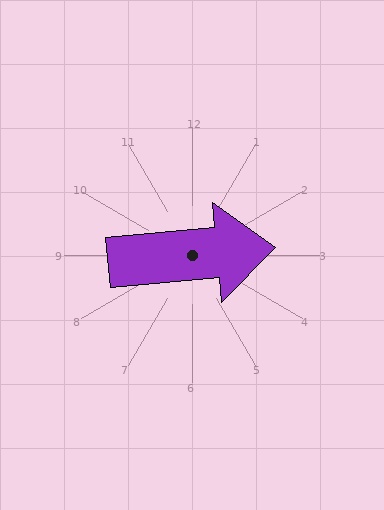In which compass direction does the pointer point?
East.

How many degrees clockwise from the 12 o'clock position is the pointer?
Approximately 85 degrees.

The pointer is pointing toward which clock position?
Roughly 3 o'clock.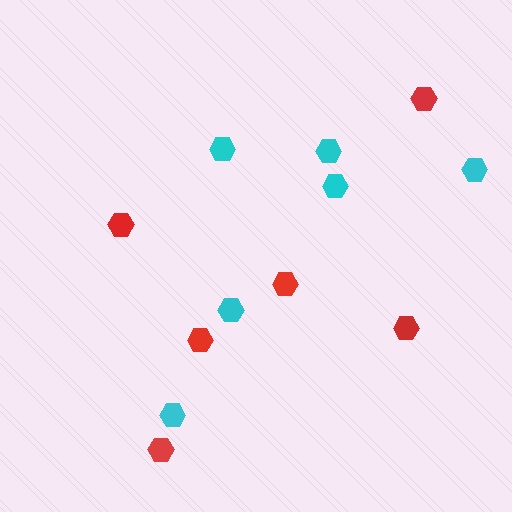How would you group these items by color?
There are 2 groups: one group of red hexagons (6) and one group of cyan hexagons (6).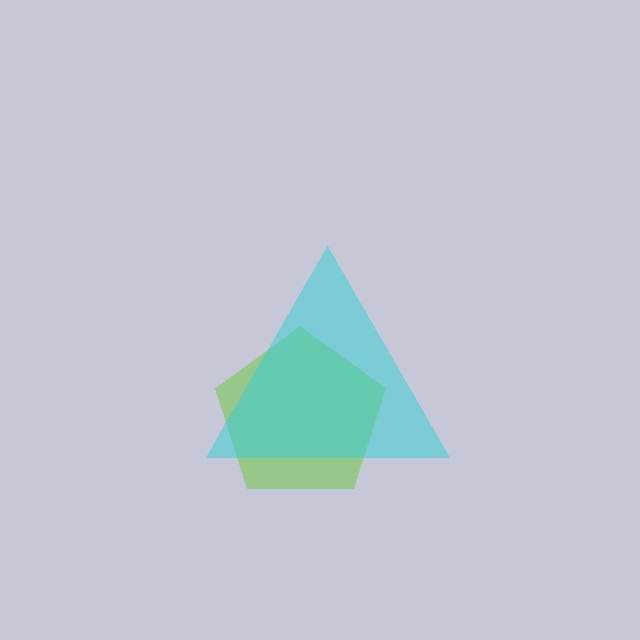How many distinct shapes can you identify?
There are 2 distinct shapes: a lime pentagon, a cyan triangle.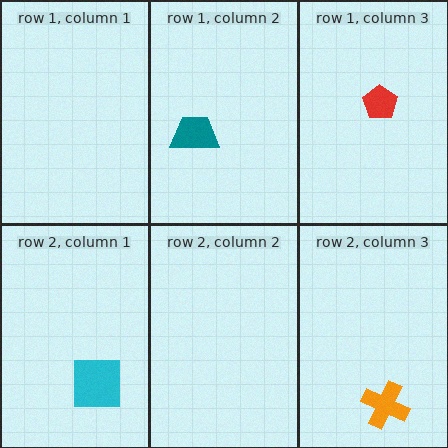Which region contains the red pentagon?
The row 1, column 3 region.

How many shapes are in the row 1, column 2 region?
1.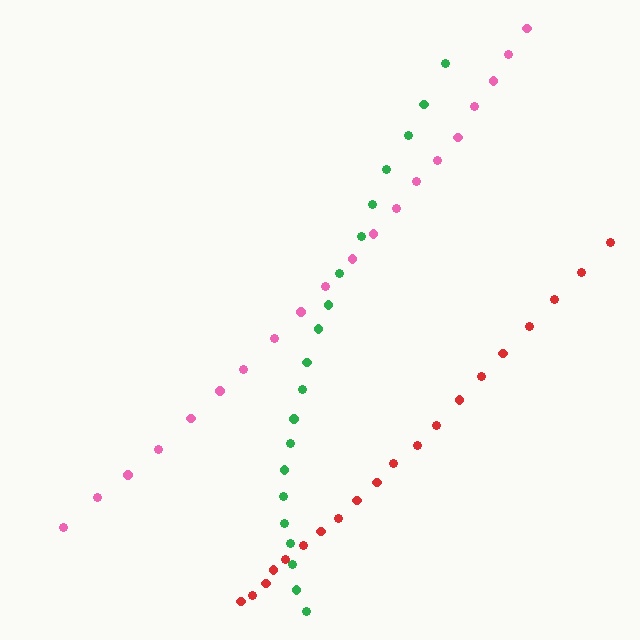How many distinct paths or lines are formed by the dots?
There are 3 distinct paths.